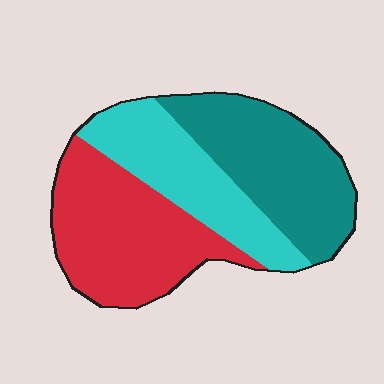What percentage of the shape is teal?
Teal takes up between a third and a half of the shape.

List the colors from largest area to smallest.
From largest to smallest: red, teal, cyan.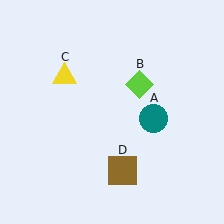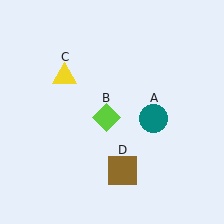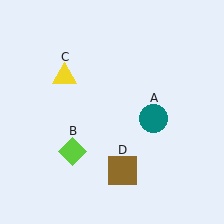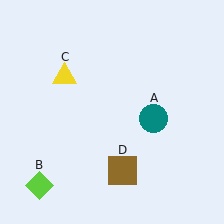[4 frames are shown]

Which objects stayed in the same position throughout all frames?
Teal circle (object A) and yellow triangle (object C) and brown square (object D) remained stationary.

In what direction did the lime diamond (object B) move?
The lime diamond (object B) moved down and to the left.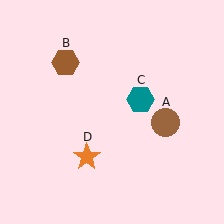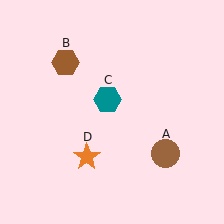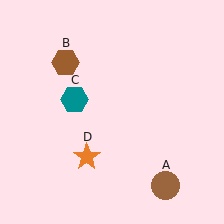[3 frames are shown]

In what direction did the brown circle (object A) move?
The brown circle (object A) moved down.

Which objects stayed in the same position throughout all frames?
Brown hexagon (object B) and orange star (object D) remained stationary.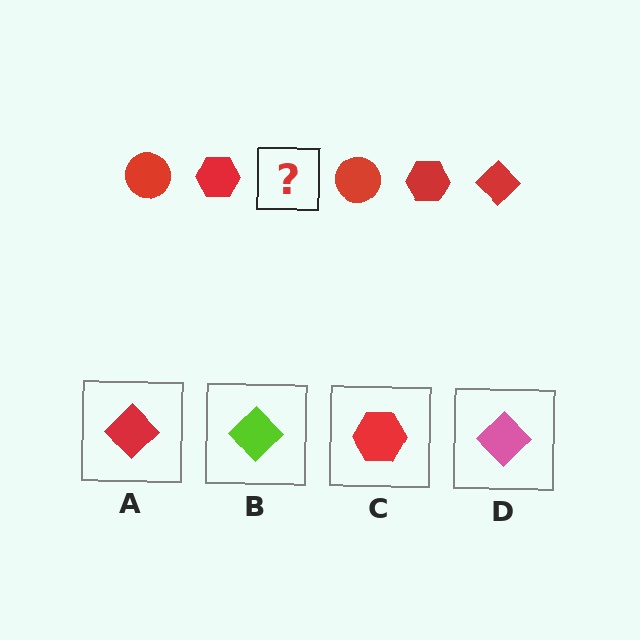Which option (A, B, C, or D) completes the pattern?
A.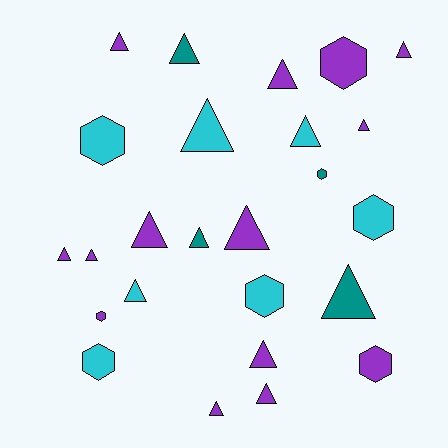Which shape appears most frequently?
Triangle, with 17 objects.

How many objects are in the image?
There are 25 objects.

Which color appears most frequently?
Purple, with 14 objects.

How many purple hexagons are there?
There are 3 purple hexagons.